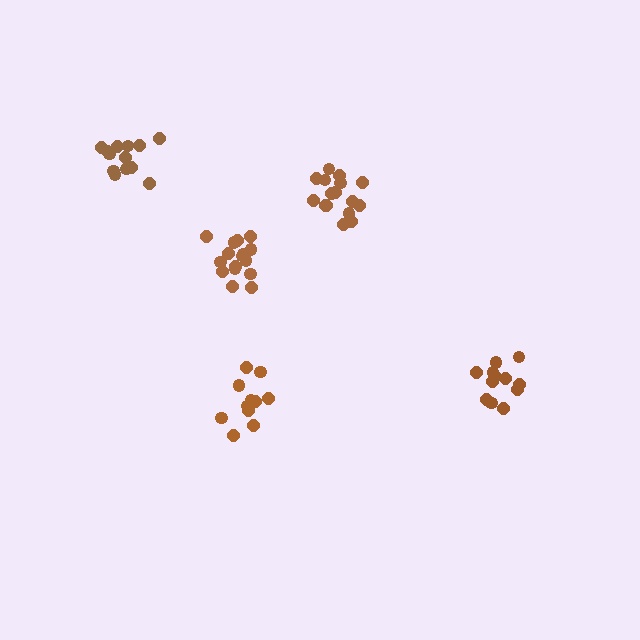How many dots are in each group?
Group 1: 16 dots, Group 2: 13 dots, Group 3: 12 dots, Group 4: 11 dots, Group 5: 16 dots (68 total).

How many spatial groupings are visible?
There are 5 spatial groupings.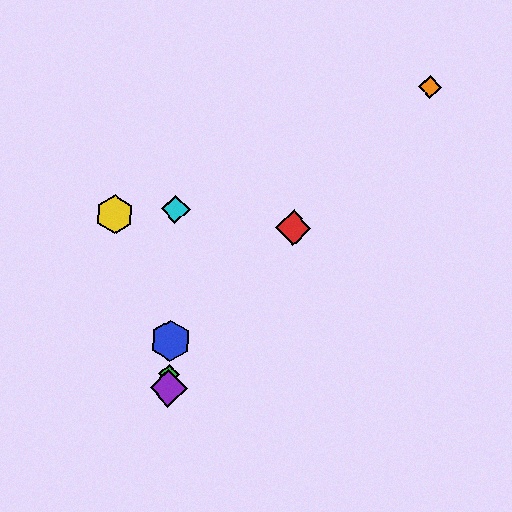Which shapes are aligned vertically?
The blue hexagon, the green diamond, the purple diamond, the cyan diamond are aligned vertically.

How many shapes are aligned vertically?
4 shapes (the blue hexagon, the green diamond, the purple diamond, the cyan diamond) are aligned vertically.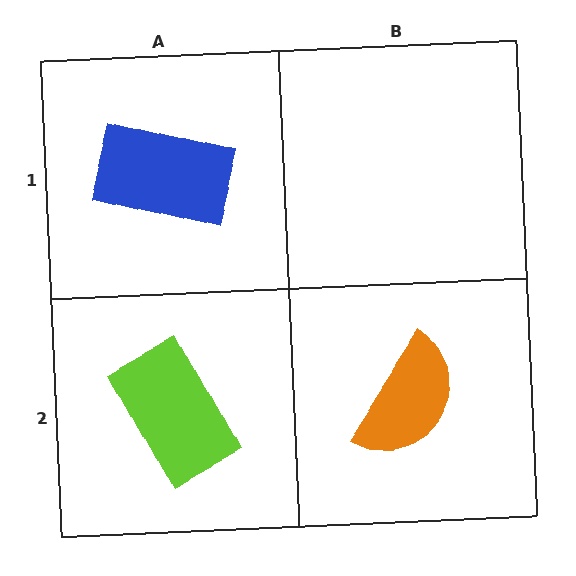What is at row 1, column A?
A blue rectangle.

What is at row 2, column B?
An orange semicircle.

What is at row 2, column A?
A lime rectangle.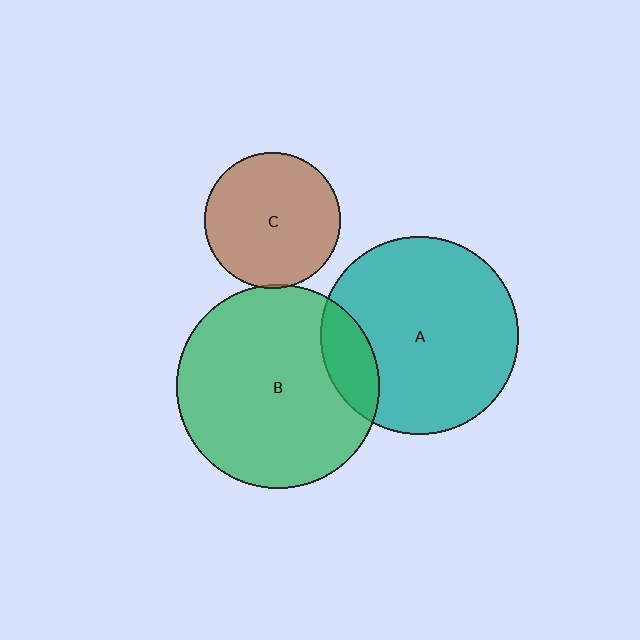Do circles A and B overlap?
Yes.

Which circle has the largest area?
Circle B (green).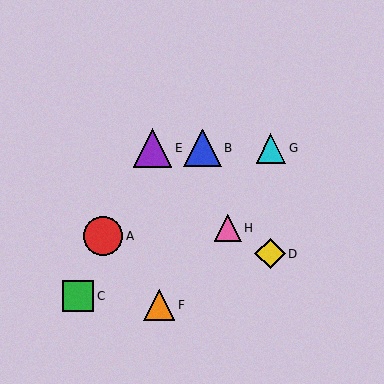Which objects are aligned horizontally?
Objects B, E, G are aligned horizontally.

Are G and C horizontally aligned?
No, G is at y≈148 and C is at y≈296.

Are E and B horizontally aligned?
Yes, both are at y≈148.